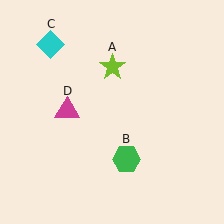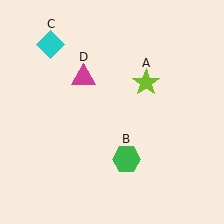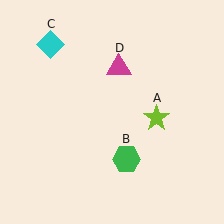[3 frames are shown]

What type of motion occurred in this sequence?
The lime star (object A), magenta triangle (object D) rotated clockwise around the center of the scene.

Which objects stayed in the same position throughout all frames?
Green hexagon (object B) and cyan diamond (object C) remained stationary.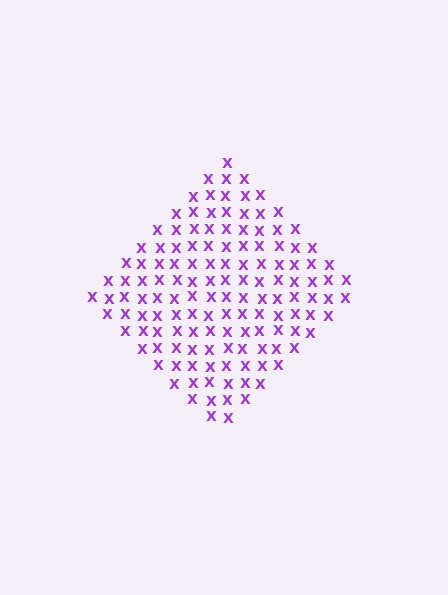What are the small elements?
The small elements are letter X's.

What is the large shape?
The large shape is a diamond.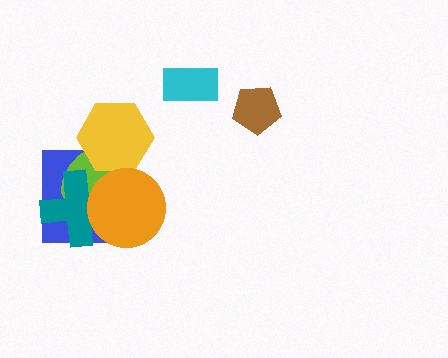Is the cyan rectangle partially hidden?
No, no other shape covers it.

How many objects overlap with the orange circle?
3 objects overlap with the orange circle.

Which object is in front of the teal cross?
The orange circle is in front of the teal cross.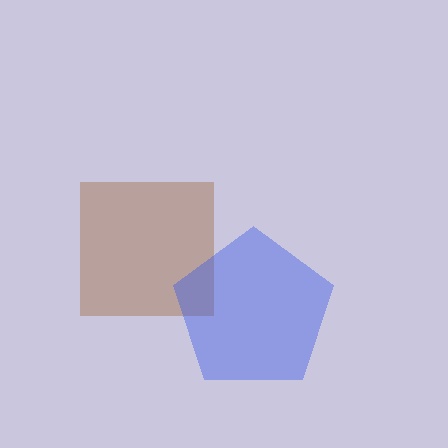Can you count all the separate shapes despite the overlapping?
Yes, there are 2 separate shapes.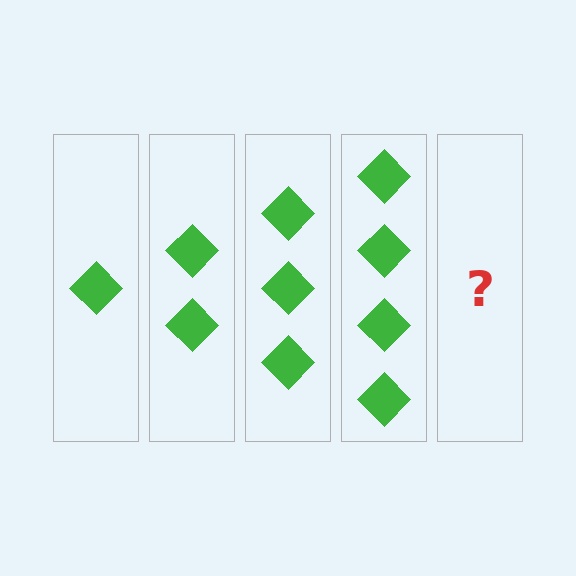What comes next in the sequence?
The next element should be 5 diamonds.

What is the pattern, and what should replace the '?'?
The pattern is that each step adds one more diamond. The '?' should be 5 diamonds.